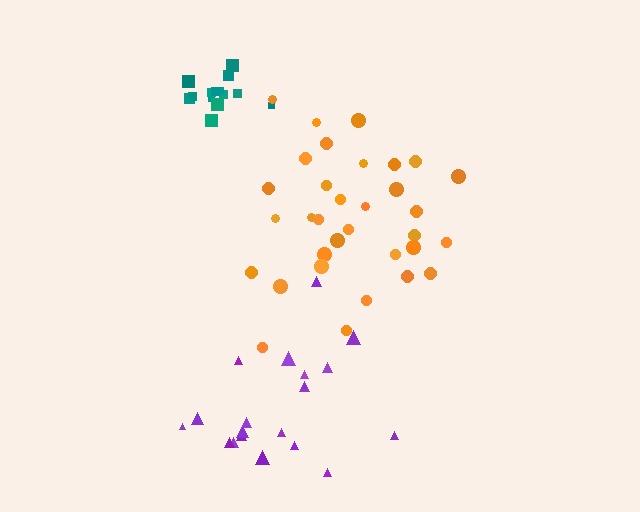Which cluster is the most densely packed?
Teal.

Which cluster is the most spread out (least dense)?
Purple.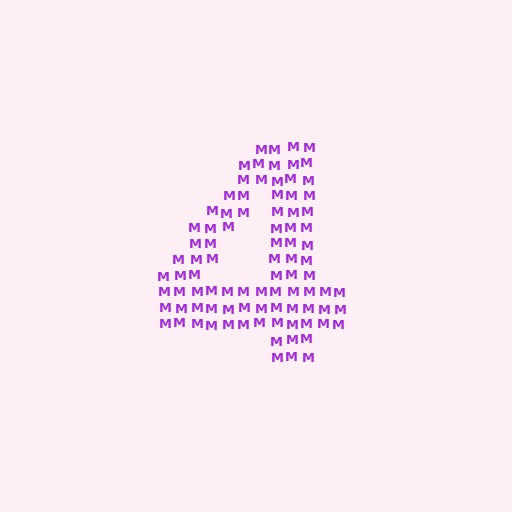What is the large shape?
The large shape is the digit 4.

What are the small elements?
The small elements are letter M's.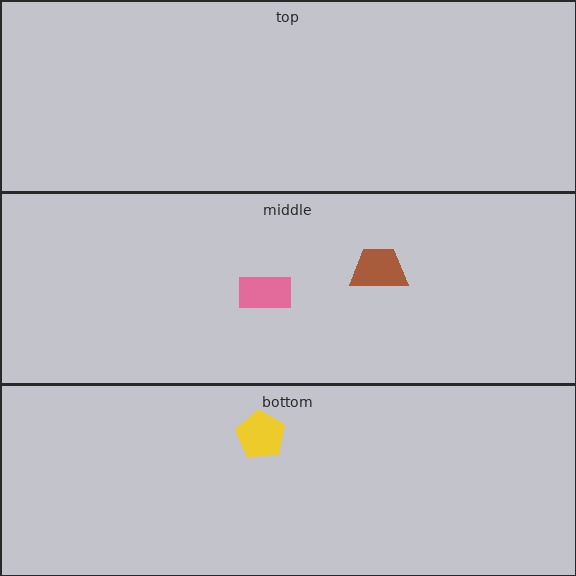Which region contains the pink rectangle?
The middle region.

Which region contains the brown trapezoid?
The middle region.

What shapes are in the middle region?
The brown trapezoid, the pink rectangle.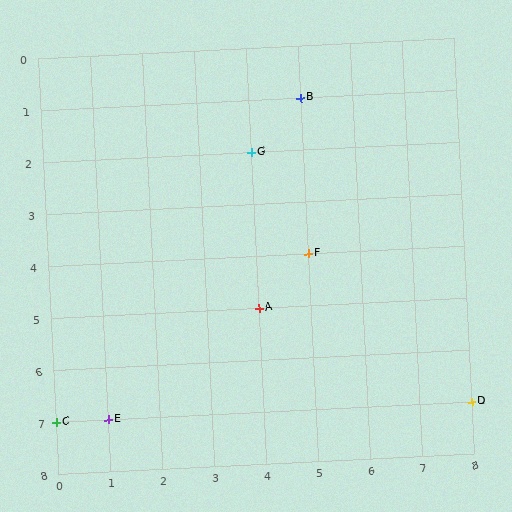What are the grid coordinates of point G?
Point G is at grid coordinates (4, 2).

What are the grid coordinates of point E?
Point E is at grid coordinates (1, 7).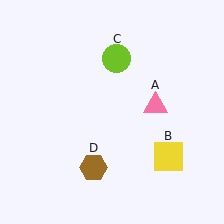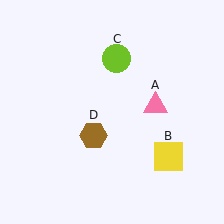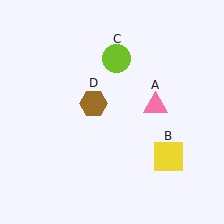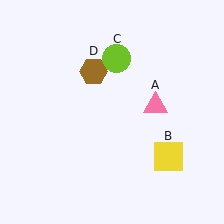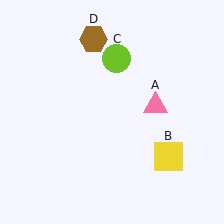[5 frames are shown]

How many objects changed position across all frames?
1 object changed position: brown hexagon (object D).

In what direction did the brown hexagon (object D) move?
The brown hexagon (object D) moved up.